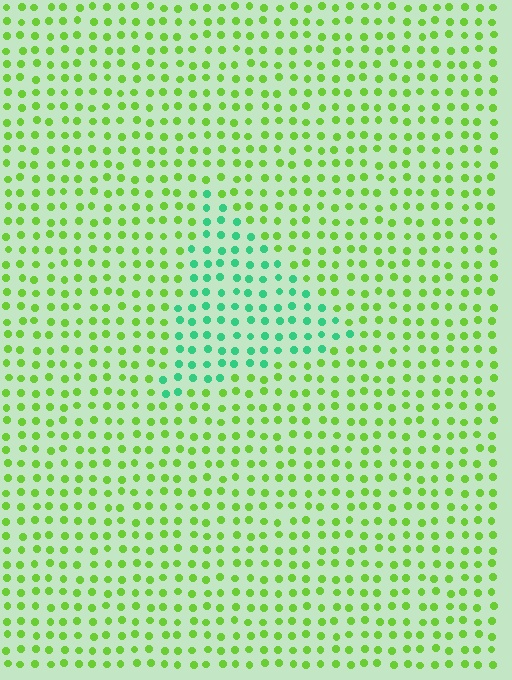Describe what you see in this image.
The image is filled with small lime elements in a uniform arrangement. A triangle-shaped region is visible where the elements are tinted to a slightly different hue, forming a subtle color boundary.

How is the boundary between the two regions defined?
The boundary is defined purely by a slight shift in hue (about 51 degrees). Spacing, size, and orientation are identical on both sides.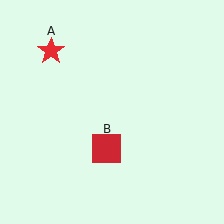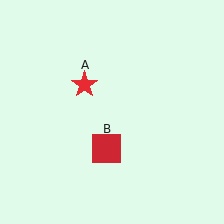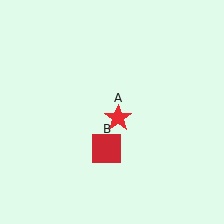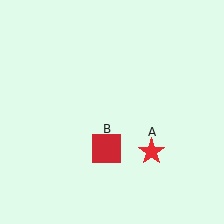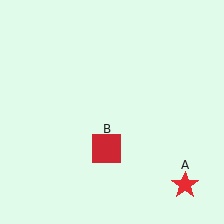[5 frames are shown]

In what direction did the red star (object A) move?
The red star (object A) moved down and to the right.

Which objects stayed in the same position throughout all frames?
Red square (object B) remained stationary.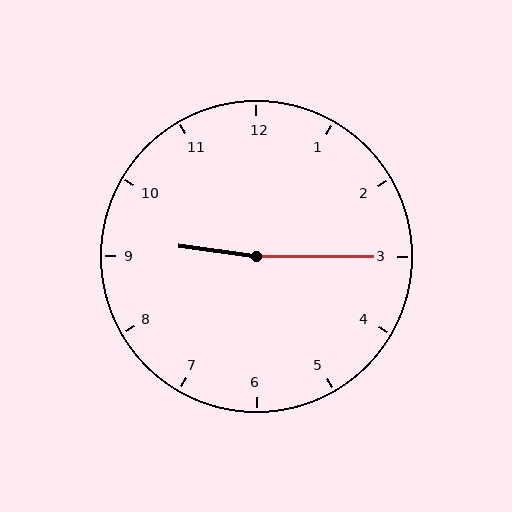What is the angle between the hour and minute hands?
Approximately 172 degrees.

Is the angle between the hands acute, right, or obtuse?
It is obtuse.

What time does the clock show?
9:15.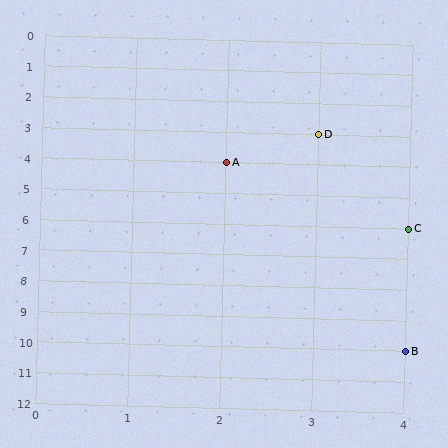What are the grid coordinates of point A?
Point A is at grid coordinates (2, 4).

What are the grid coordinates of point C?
Point C is at grid coordinates (4, 6).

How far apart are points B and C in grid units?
Points B and C are 4 rows apart.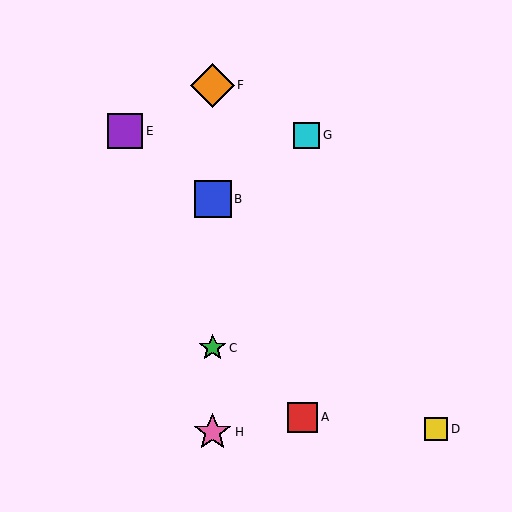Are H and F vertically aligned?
Yes, both are at x≈213.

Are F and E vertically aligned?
No, F is at x≈213 and E is at x≈125.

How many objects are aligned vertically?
4 objects (B, C, F, H) are aligned vertically.